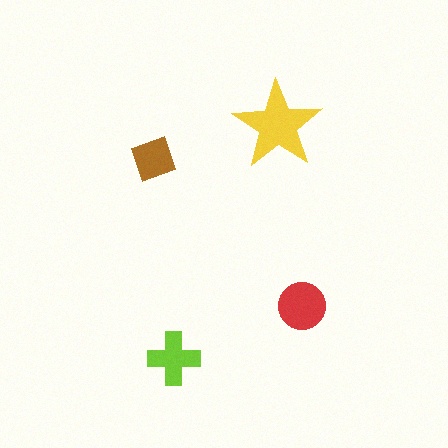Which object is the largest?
The yellow star.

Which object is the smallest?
The brown diamond.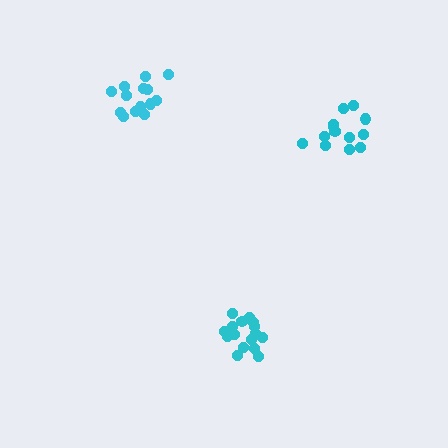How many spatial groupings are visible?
There are 3 spatial groupings.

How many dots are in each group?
Group 1: 16 dots, Group 2: 14 dots, Group 3: 13 dots (43 total).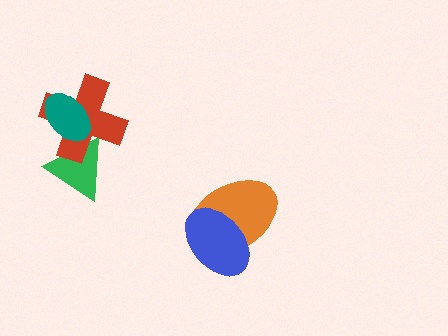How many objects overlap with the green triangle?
2 objects overlap with the green triangle.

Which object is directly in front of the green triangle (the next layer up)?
The red cross is directly in front of the green triangle.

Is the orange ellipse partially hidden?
Yes, it is partially covered by another shape.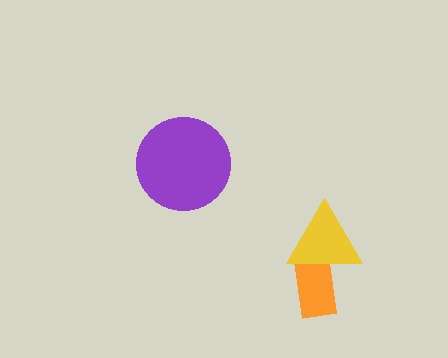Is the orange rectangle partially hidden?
Yes, it is partially covered by another shape.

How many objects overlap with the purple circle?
0 objects overlap with the purple circle.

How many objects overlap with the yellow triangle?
1 object overlaps with the yellow triangle.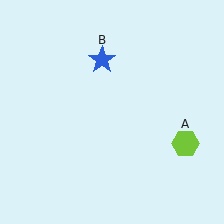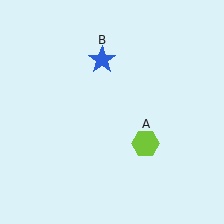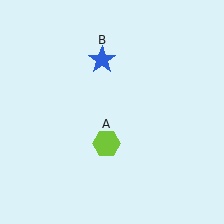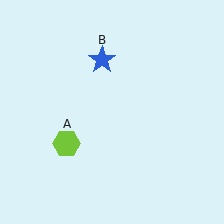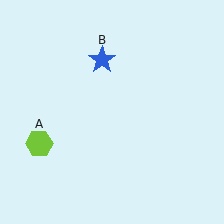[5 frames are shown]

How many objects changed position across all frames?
1 object changed position: lime hexagon (object A).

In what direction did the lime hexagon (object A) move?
The lime hexagon (object A) moved left.